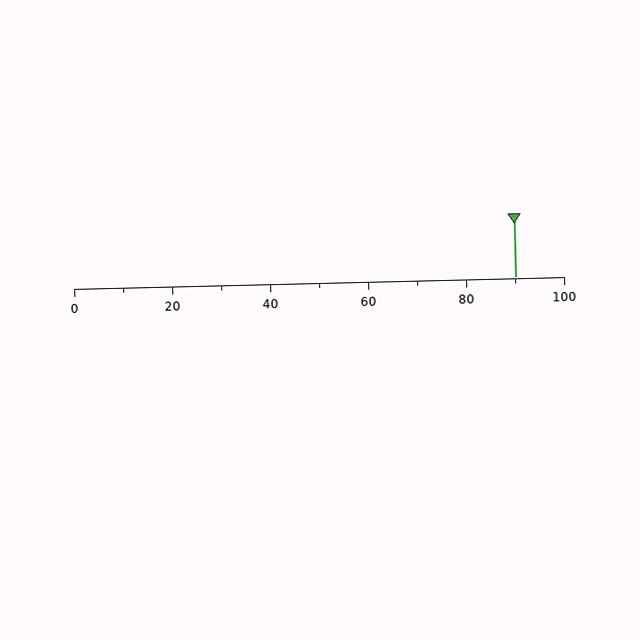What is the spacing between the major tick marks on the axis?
The major ticks are spaced 20 apart.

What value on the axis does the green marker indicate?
The marker indicates approximately 90.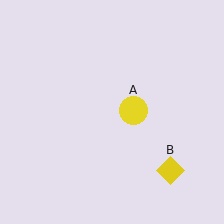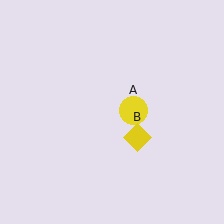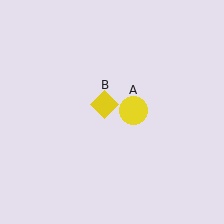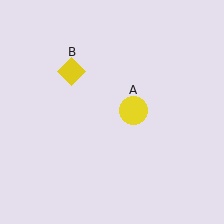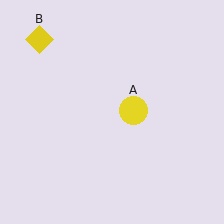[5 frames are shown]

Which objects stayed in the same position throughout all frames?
Yellow circle (object A) remained stationary.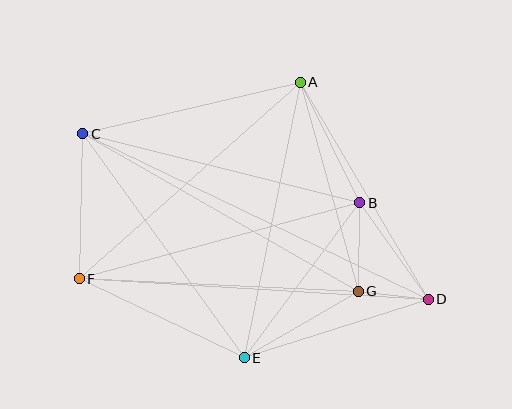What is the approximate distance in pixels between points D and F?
The distance between D and F is approximately 350 pixels.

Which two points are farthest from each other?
Points C and D are farthest from each other.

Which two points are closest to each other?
Points D and G are closest to each other.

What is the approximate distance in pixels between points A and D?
The distance between A and D is approximately 252 pixels.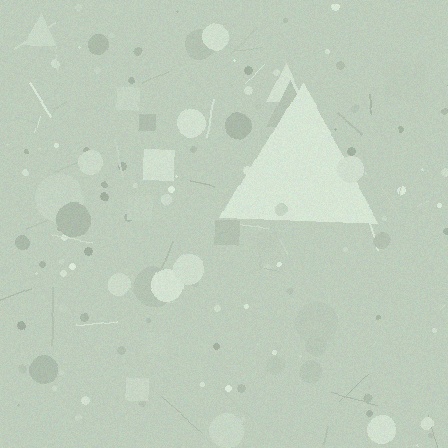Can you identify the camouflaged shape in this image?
The camouflaged shape is a triangle.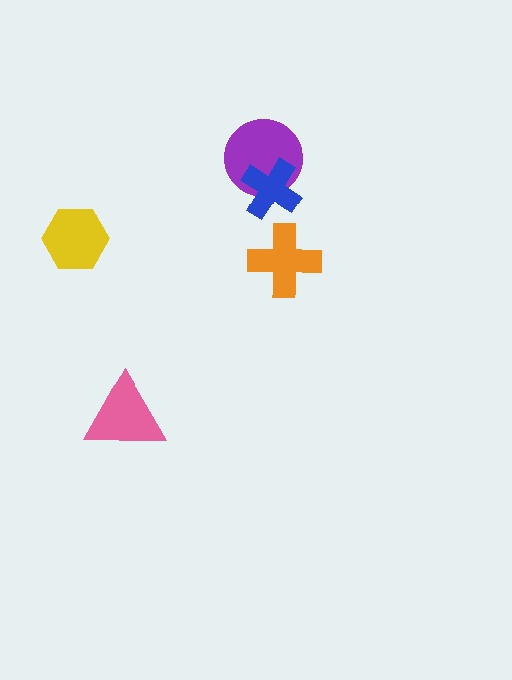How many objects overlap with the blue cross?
1 object overlaps with the blue cross.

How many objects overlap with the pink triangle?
0 objects overlap with the pink triangle.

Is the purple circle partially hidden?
Yes, it is partially covered by another shape.